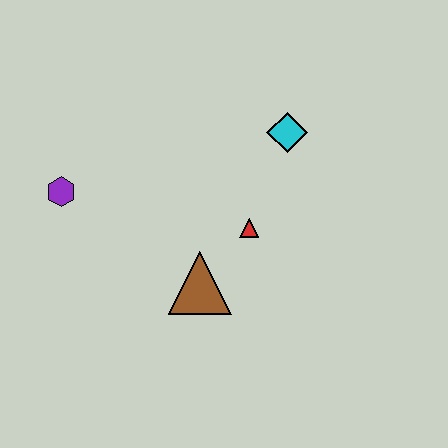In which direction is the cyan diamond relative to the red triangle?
The cyan diamond is above the red triangle.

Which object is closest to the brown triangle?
The red triangle is closest to the brown triangle.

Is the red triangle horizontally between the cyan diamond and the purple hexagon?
Yes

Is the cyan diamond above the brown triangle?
Yes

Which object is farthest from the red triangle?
The purple hexagon is farthest from the red triangle.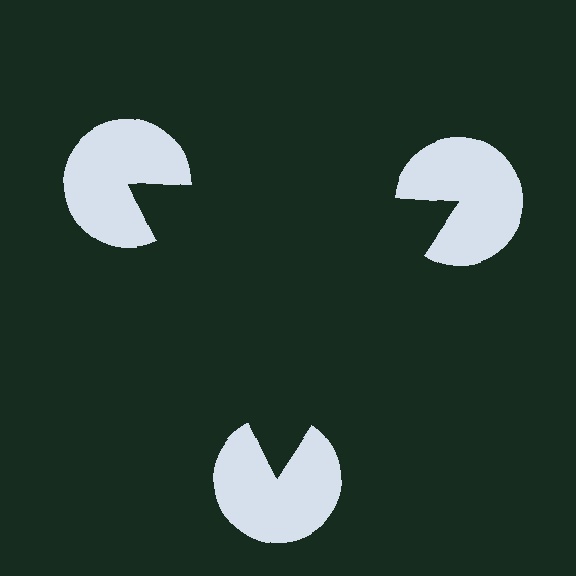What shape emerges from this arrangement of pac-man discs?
An illusory triangle — its edges are inferred from the aligned wedge cuts in the pac-man discs, not physically drawn.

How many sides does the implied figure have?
3 sides.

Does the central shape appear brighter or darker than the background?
It typically appears slightly darker than the background, even though no actual brightness change is drawn.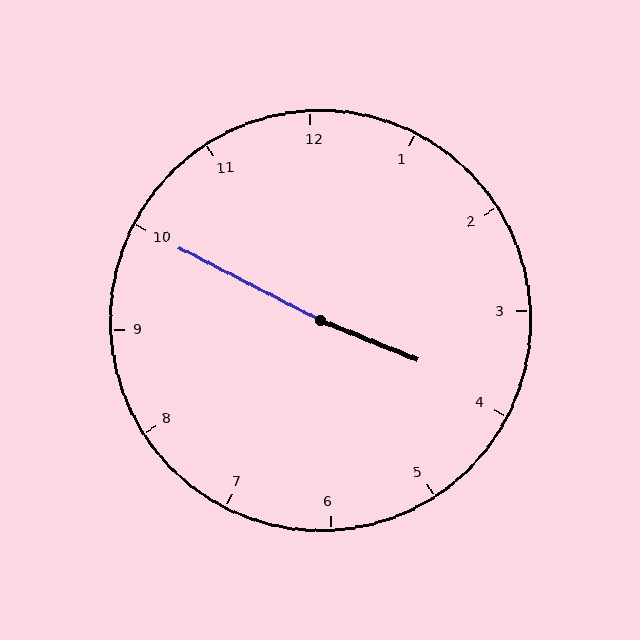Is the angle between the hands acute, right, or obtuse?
It is obtuse.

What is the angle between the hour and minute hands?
Approximately 175 degrees.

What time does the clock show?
3:50.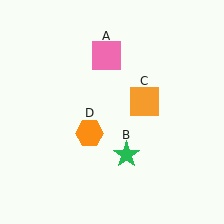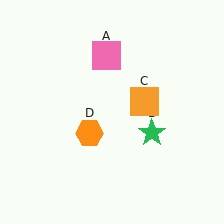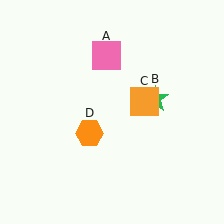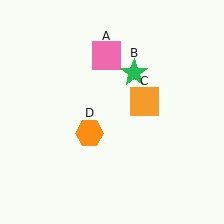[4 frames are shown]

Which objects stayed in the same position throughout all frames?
Pink square (object A) and orange square (object C) and orange hexagon (object D) remained stationary.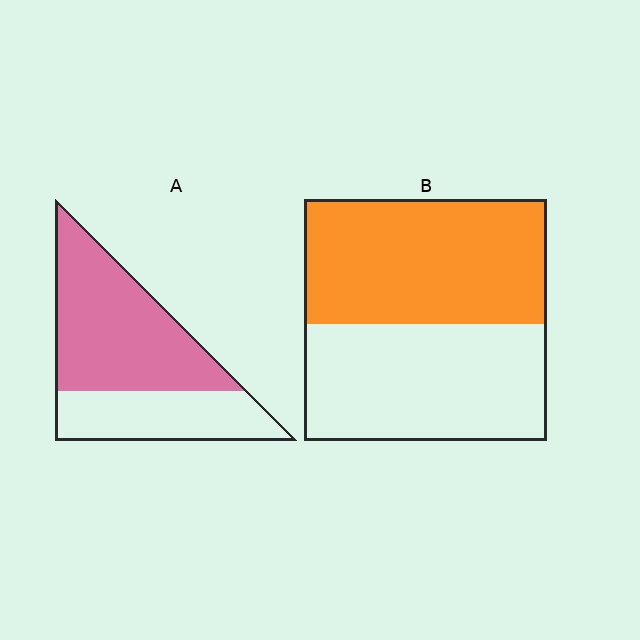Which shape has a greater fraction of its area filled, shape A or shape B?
Shape A.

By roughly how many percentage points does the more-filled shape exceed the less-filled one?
By roughly 10 percentage points (A over B).